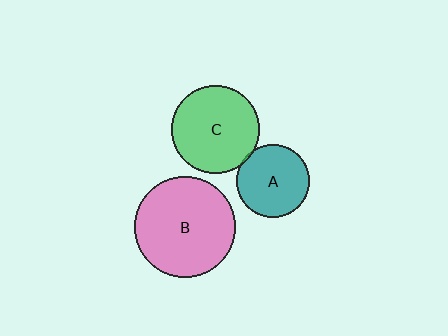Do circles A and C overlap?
Yes.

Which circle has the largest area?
Circle B (pink).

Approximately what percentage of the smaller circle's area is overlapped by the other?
Approximately 5%.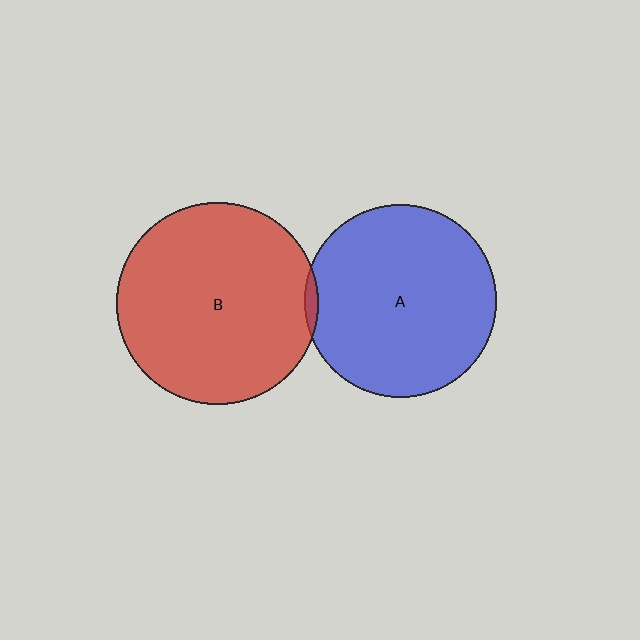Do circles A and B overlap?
Yes.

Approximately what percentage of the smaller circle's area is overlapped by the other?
Approximately 5%.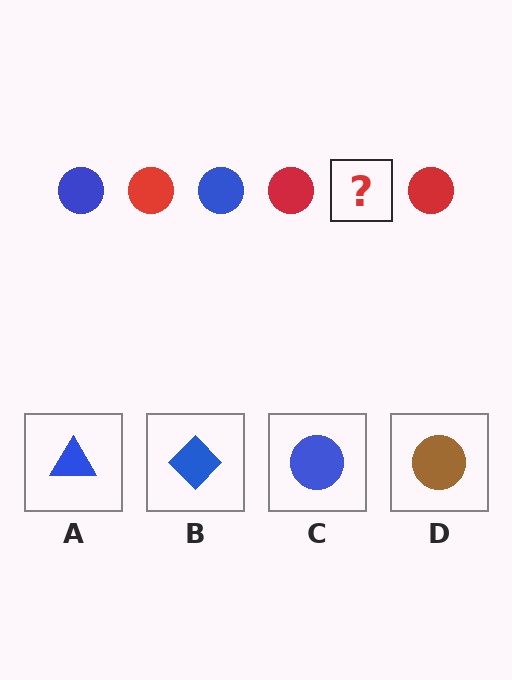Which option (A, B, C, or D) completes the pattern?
C.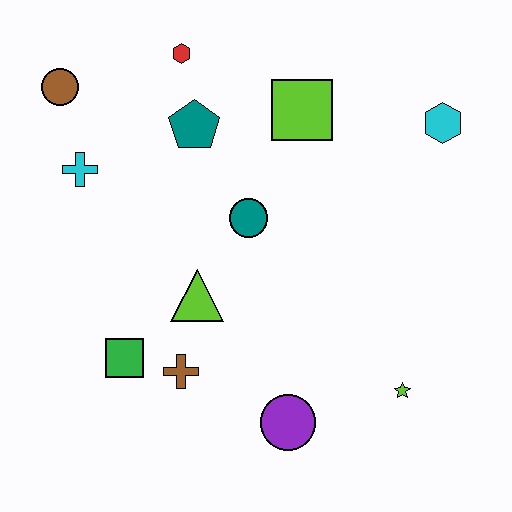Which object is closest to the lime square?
The teal pentagon is closest to the lime square.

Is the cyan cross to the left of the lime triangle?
Yes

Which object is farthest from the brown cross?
The cyan hexagon is farthest from the brown cross.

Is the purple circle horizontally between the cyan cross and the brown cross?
No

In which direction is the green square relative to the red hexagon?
The green square is below the red hexagon.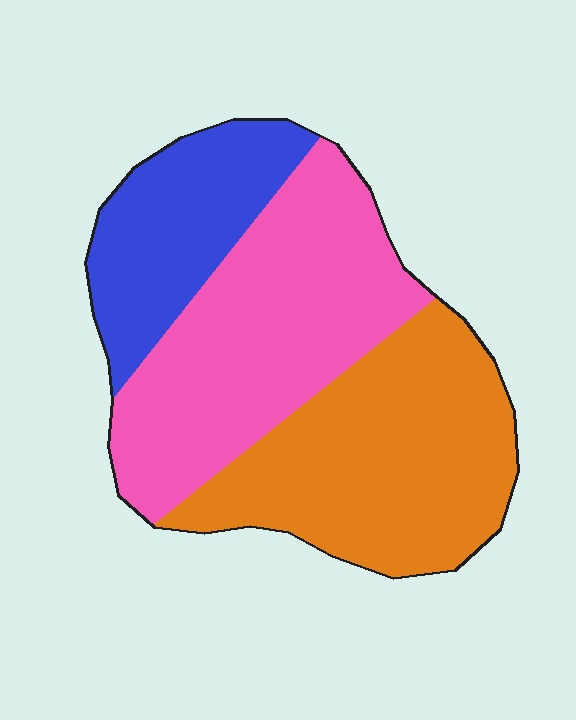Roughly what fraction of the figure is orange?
Orange takes up about three eighths (3/8) of the figure.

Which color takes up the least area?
Blue, at roughly 20%.